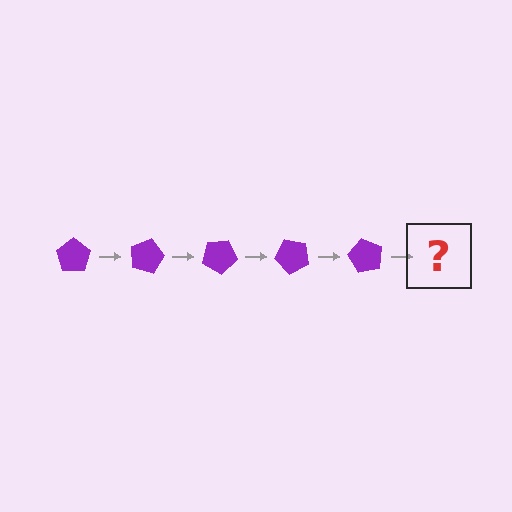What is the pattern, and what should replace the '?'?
The pattern is that the pentagon rotates 15 degrees each step. The '?' should be a purple pentagon rotated 75 degrees.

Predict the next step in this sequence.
The next step is a purple pentagon rotated 75 degrees.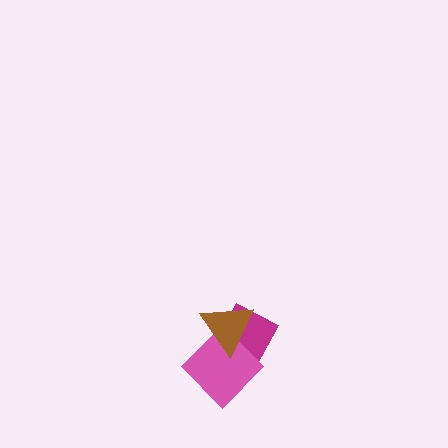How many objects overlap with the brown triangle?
2 objects overlap with the brown triangle.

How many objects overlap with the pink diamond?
2 objects overlap with the pink diamond.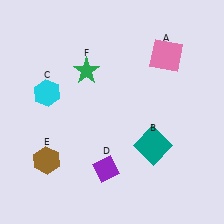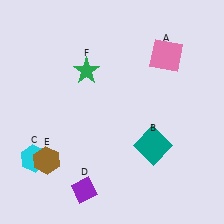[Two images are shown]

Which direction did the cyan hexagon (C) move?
The cyan hexagon (C) moved down.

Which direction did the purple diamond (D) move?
The purple diamond (D) moved left.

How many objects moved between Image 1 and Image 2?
2 objects moved between the two images.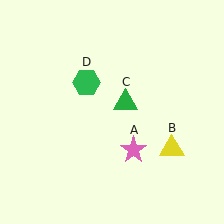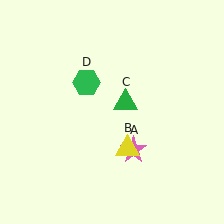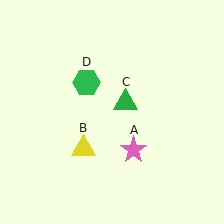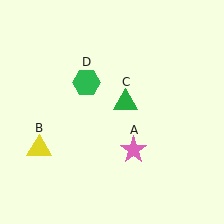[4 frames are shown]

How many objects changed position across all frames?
1 object changed position: yellow triangle (object B).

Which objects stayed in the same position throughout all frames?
Pink star (object A) and green triangle (object C) and green hexagon (object D) remained stationary.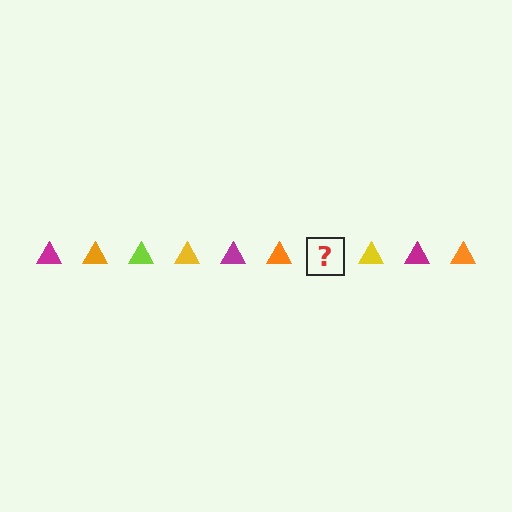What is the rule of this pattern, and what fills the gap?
The rule is that the pattern cycles through magenta, orange, lime, yellow triangles. The gap should be filled with a lime triangle.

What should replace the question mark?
The question mark should be replaced with a lime triangle.